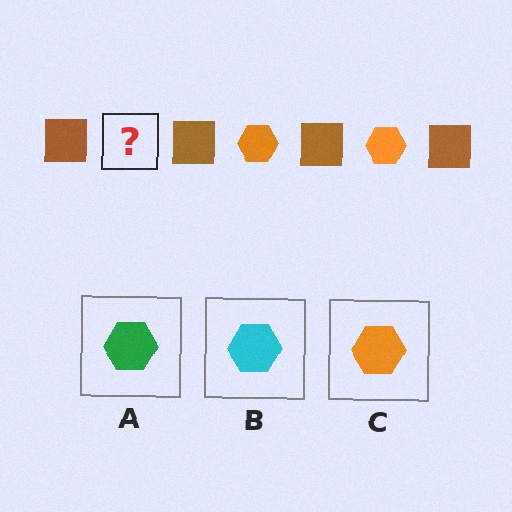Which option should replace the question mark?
Option C.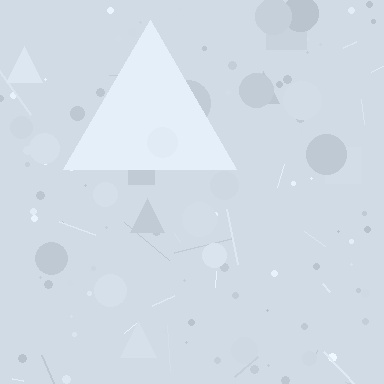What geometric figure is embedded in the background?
A triangle is embedded in the background.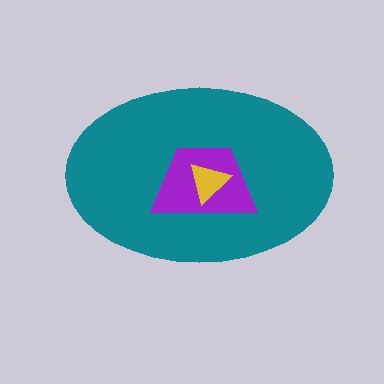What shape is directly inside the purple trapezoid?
The yellow triangle.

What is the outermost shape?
The teal ellipse.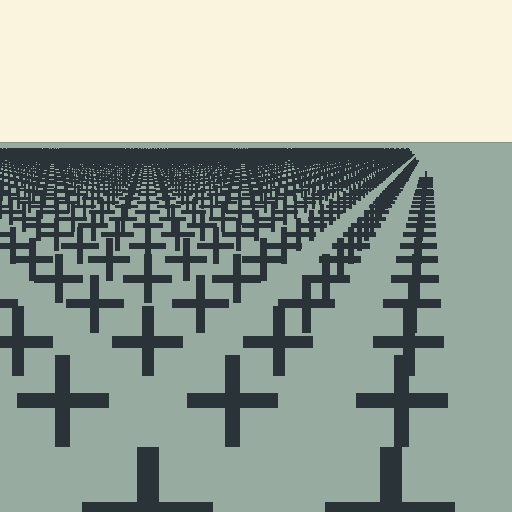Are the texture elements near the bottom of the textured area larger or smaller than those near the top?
Larger. Near the bottom, elements are closer to the viewer and appear at a bigger on-screen size.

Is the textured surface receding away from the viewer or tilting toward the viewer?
The surface is receding away from the viewer. Texture elements get smaller and denser toward the top.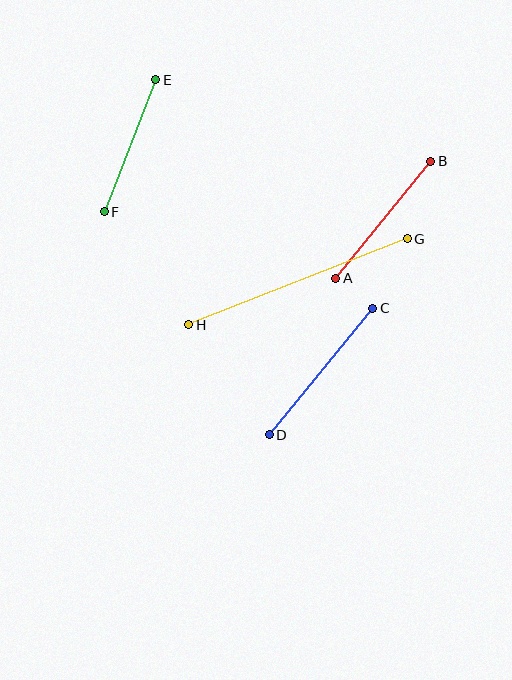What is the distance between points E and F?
The distance is approximately 142 pixels.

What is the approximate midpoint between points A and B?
The midpoint is at approximately (383, 220) pixels.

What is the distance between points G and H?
The distance is approximately 235 pixels.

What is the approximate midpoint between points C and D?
The midpoint is at approximately (321, 371) pixels.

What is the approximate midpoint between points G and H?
The midpoint is at approximately (298, 282) pixels.